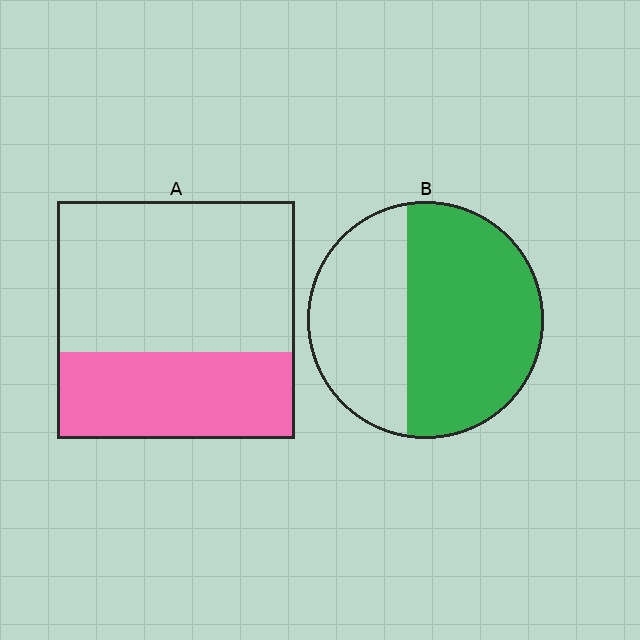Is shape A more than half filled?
No.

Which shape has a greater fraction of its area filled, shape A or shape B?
Shape B.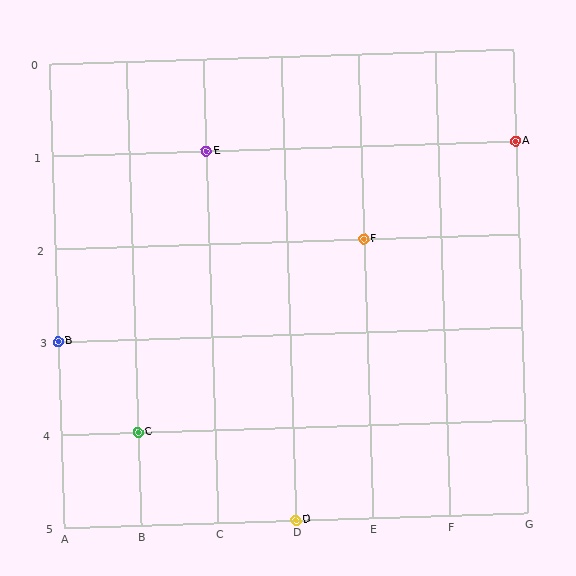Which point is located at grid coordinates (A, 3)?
Point B is at (A, 3).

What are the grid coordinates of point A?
Point A is at grid coordinates (G, 1).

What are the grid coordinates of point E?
Point E is at grid coordinates (C, 1).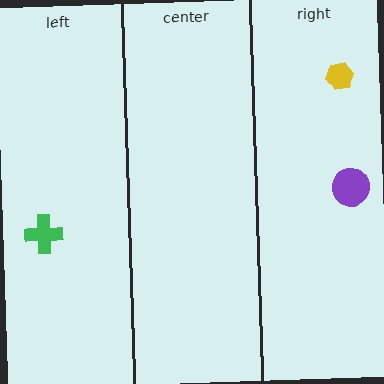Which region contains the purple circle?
The right region.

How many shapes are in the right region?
2.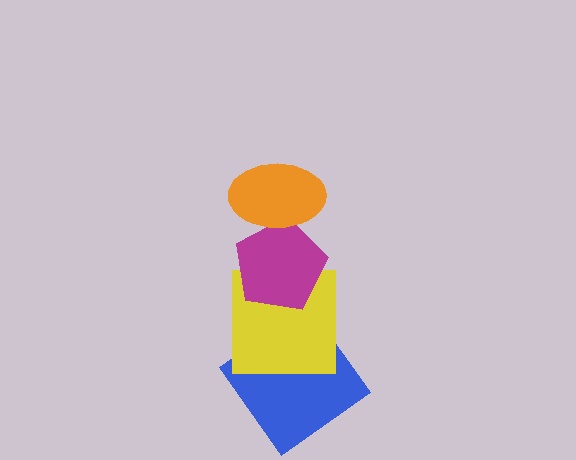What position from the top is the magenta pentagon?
The magenta pentagon is 2nd from the top.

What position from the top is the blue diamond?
The blue diamond is 4th from the top.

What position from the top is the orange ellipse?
The orange ellipse is 1st from the top.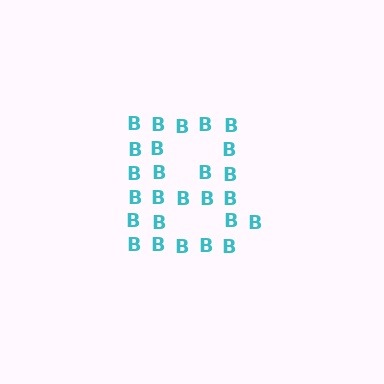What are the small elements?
The small elements are letter B's.